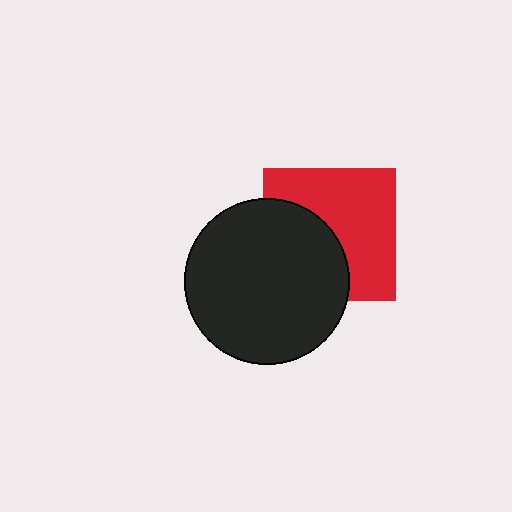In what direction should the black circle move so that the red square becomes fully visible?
The black circle should move left. That is the shortest direction to clear the overlap and leave the red square fully visible.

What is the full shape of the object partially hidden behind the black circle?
The partially hidden object is a red square.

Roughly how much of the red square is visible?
About half of it is visible (roughly 58%).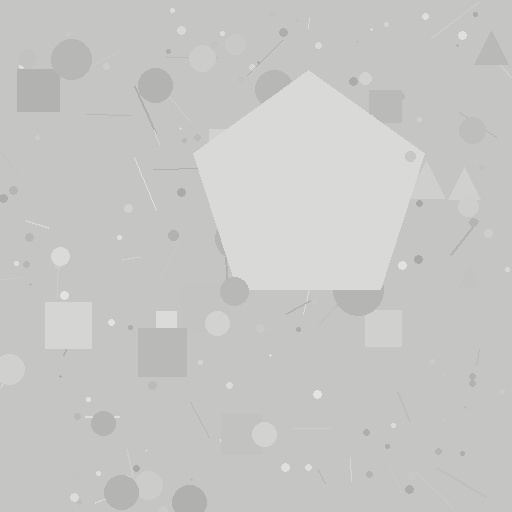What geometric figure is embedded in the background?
A pentagon is embedded in the background.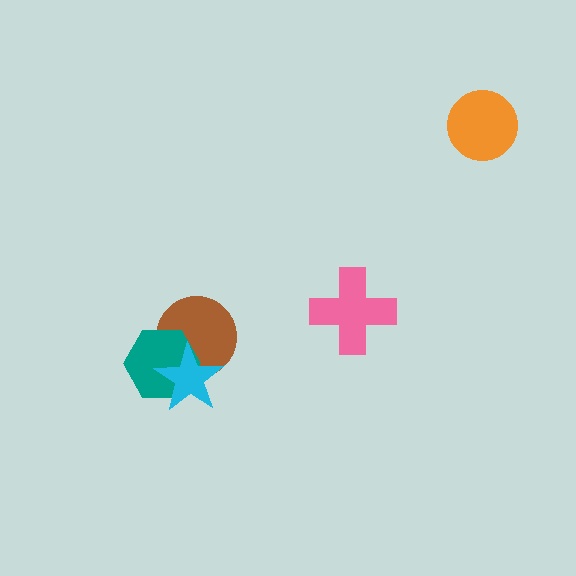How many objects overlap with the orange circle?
0 objects overlap with the orange circle.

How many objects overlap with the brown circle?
2 objects overlap with the brown circle.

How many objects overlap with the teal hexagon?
2 objects overlap with the teal hexagon.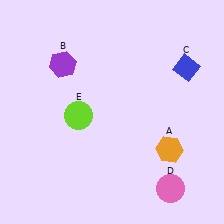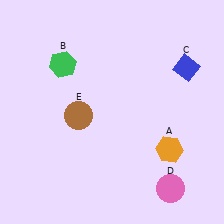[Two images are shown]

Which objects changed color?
B changed from purple to green. E changed from lime to brown.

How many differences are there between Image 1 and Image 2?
There are 2 differences between the two images.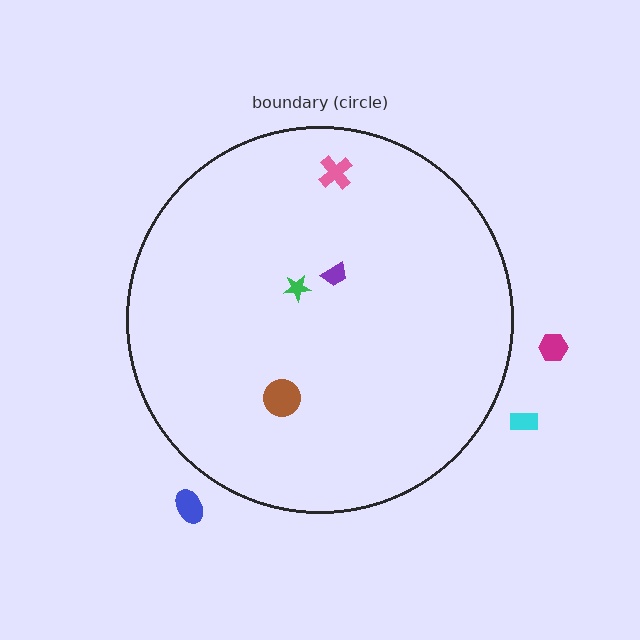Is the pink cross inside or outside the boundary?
Inside.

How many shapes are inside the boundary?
4 inside, 3 outside.